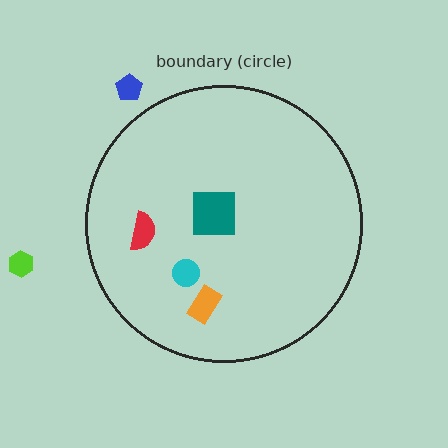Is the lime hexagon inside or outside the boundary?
Outside.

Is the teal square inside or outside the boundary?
Inside.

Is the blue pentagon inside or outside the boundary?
Outside.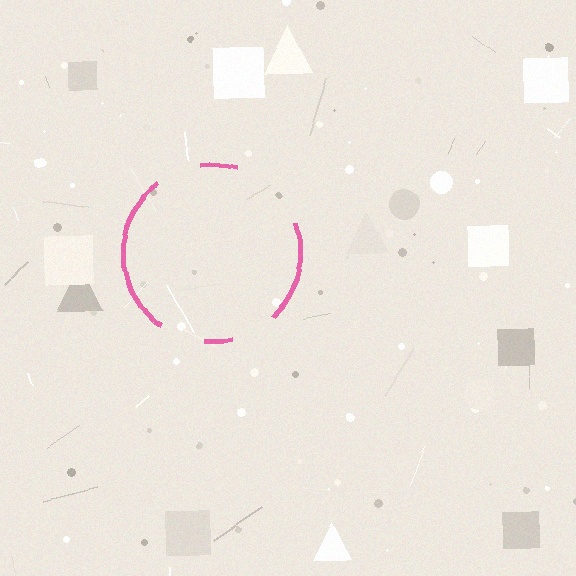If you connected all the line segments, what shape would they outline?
They would outline a circle.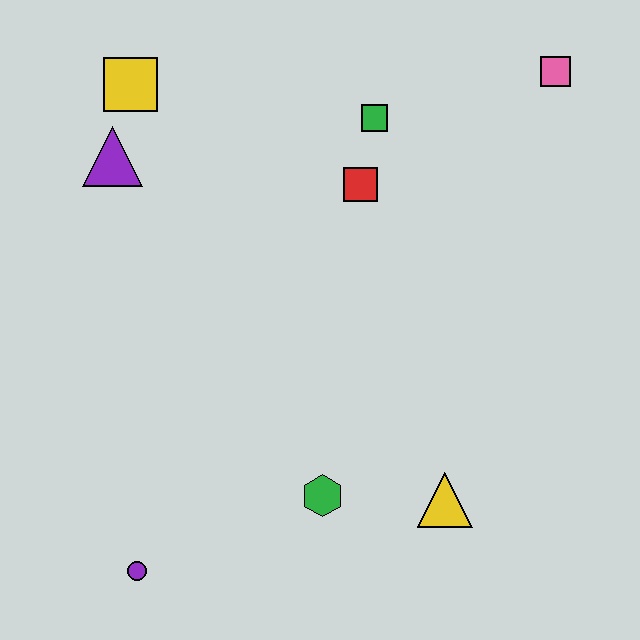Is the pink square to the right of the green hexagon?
Yes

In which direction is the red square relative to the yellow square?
The red square is to the right of the yellow square.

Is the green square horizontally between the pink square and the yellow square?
Yes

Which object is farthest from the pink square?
The purple circle is farthest from the pink square.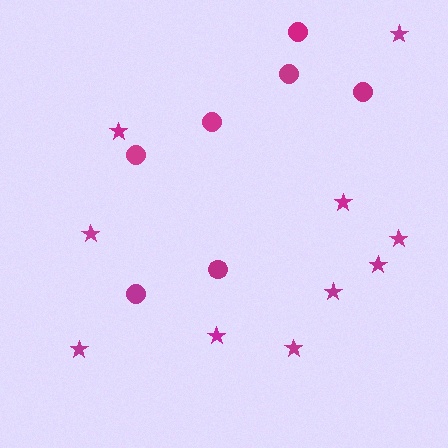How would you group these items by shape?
There are 2 groups: one group of stars (10) and one group of circles (7).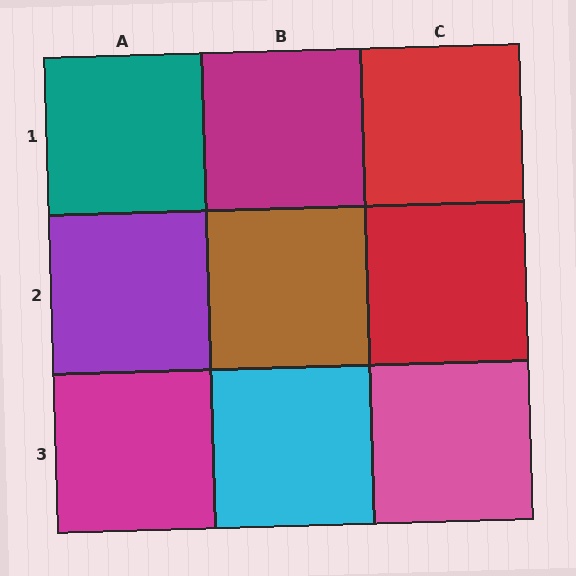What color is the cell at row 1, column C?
Red.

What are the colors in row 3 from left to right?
Magenta, cyan, pink.